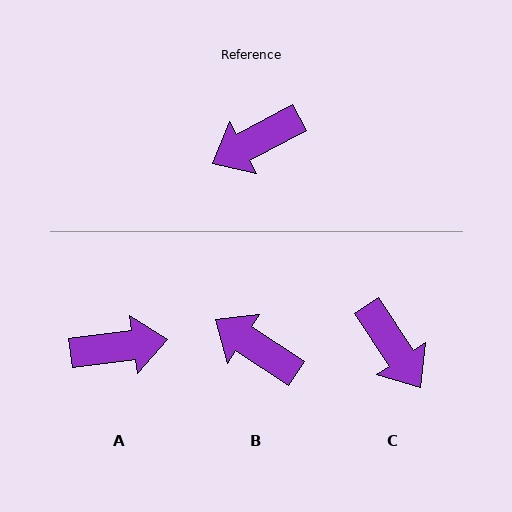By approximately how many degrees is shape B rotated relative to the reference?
Approximately 61 degrees clockwise.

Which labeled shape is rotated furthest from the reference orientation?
A, about 160 degrees away.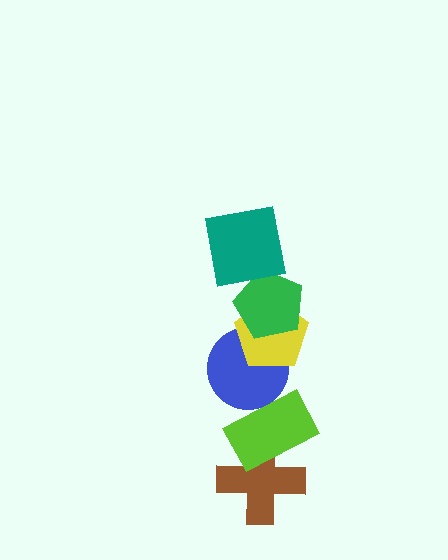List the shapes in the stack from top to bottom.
From top to bottom: the teal square, the green pentagon, the yellow pentagon, the blue circle, the lime rectangle, the brown cross.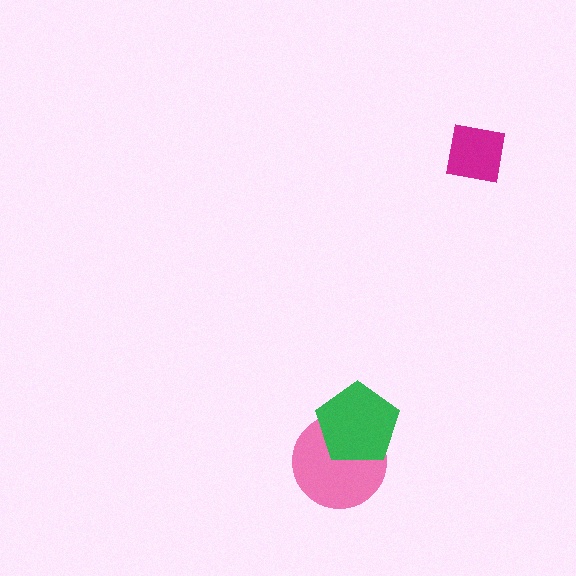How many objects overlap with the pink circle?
1 object overlaps with the pink circle.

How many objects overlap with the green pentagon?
1 object overlaps with the green pentagon.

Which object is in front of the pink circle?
The green pentagon is in front of the pink circle.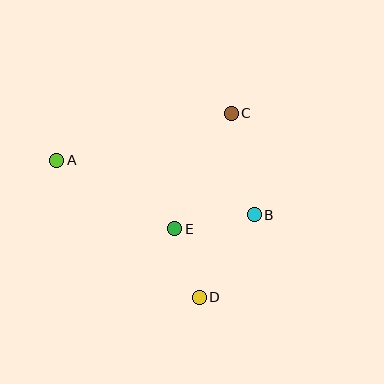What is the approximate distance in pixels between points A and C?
The distance between A and C is approximately 181 pixels.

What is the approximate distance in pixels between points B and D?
The distance between B and D is approximately 99 pixels.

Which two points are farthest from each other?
Points A and B are farthest from each other.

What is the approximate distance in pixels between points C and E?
The distance between C and E is approximately 129 pixels.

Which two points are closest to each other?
Points D and E are closest to each other.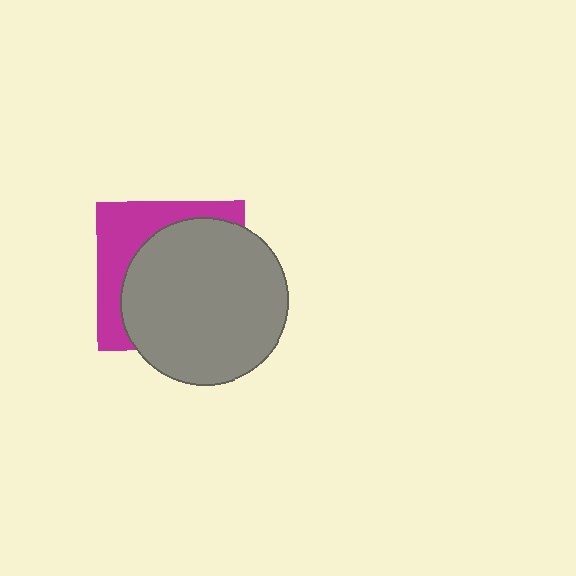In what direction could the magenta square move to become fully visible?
The magenta square could move toward the upper-left. That would shift it out from behind the gray circle entirely.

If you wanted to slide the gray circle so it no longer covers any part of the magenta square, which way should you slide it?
Slide it toward the lower-right — that is the most direct way to separate the two shapes.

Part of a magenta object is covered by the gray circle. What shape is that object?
It is a square.